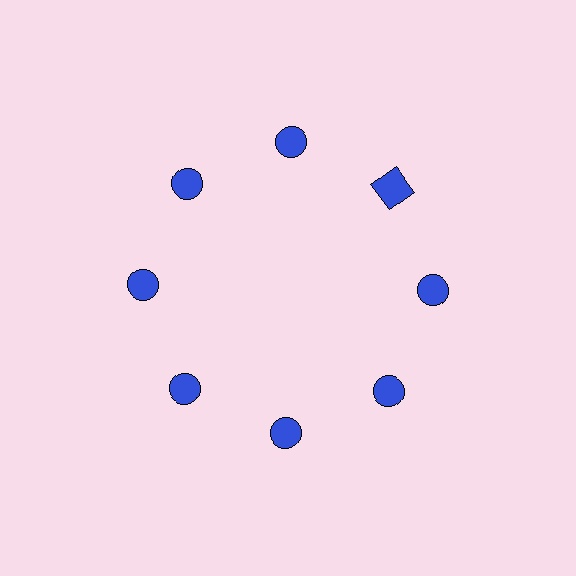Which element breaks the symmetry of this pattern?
The blue square at roughly the 2 o'clock position breaks the symmetry. All other shapes are blue circles.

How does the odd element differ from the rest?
It has a different shape: square instead of circle.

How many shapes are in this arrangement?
There are 8 shapes arranged in a ring pattern.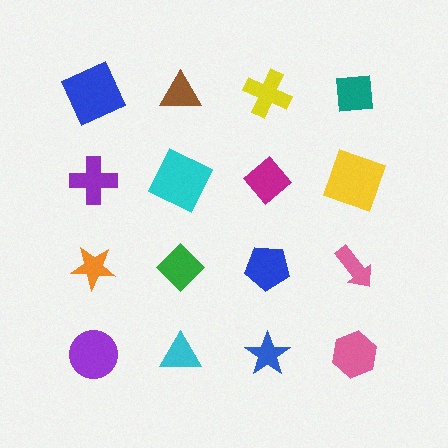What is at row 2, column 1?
A purple cross.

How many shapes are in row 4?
4 shapes.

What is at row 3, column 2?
A green diamond.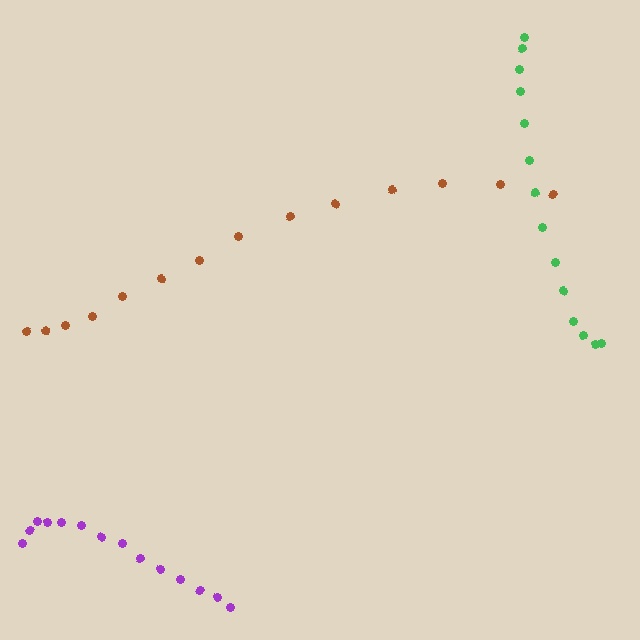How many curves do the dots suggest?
There are 3 distinct paths.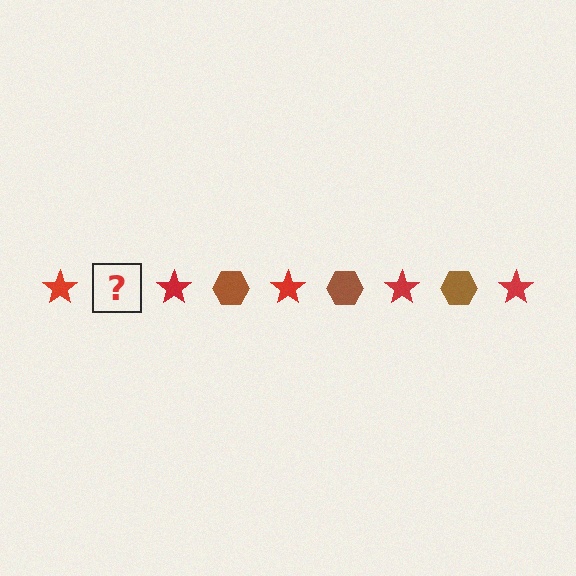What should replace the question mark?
The question mark should be replaced with a brown hexagon.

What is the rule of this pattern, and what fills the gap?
The rule is that the pattern alternates between red star and brown hexagon. The gap should be filled with a brown hexagon.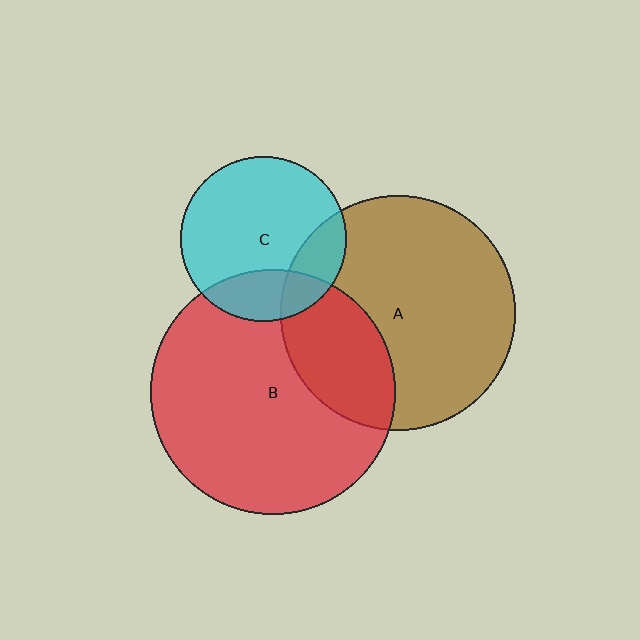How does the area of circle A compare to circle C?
Approximately 2.0 times.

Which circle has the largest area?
Circle B (red).